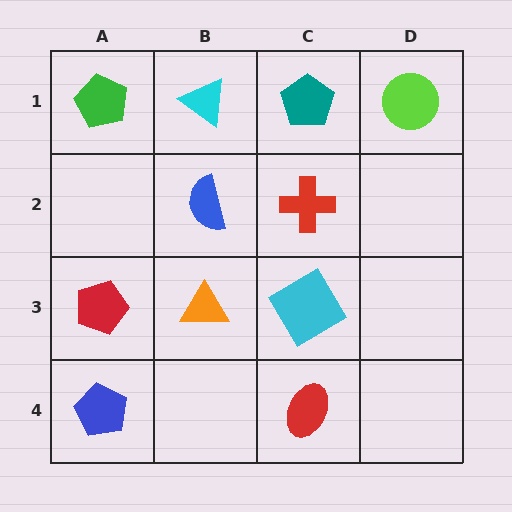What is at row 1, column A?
A green pentagon.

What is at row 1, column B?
A cyan triangle.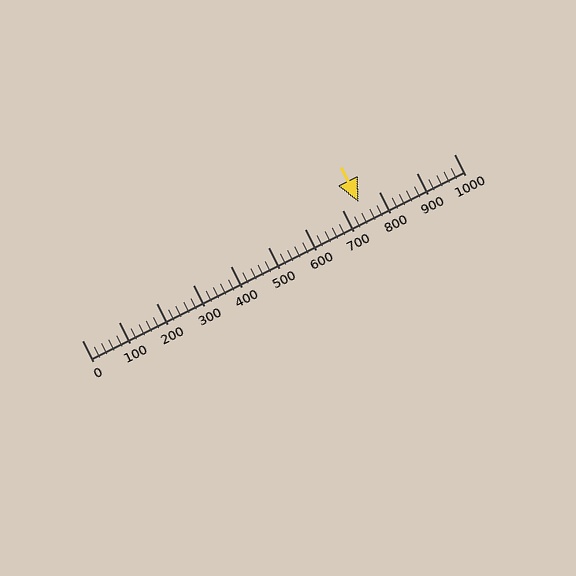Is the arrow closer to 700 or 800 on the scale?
The arrow is closer to 700.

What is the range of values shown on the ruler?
The ruler shows values from 0 to 1000.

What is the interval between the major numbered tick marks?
The major tick marks are spaced 100 units apart.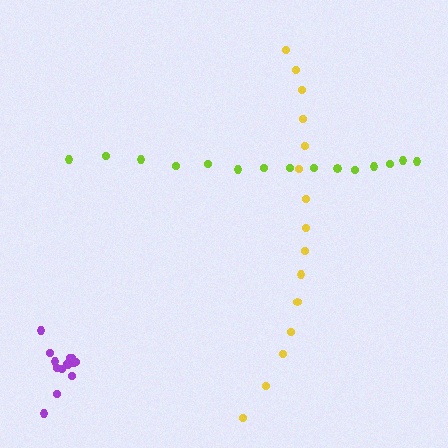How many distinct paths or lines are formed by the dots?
There are 3 distinct paths.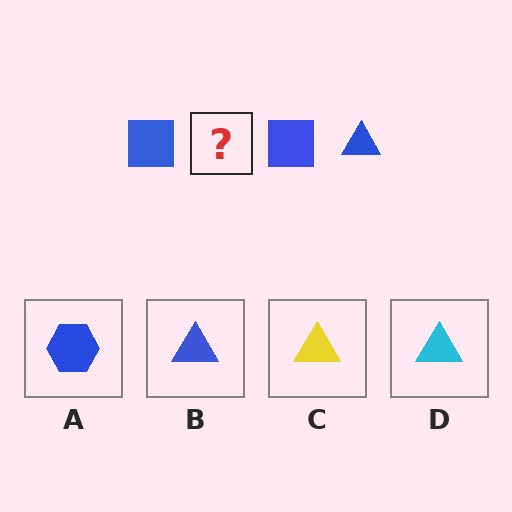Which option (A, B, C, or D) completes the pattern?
B.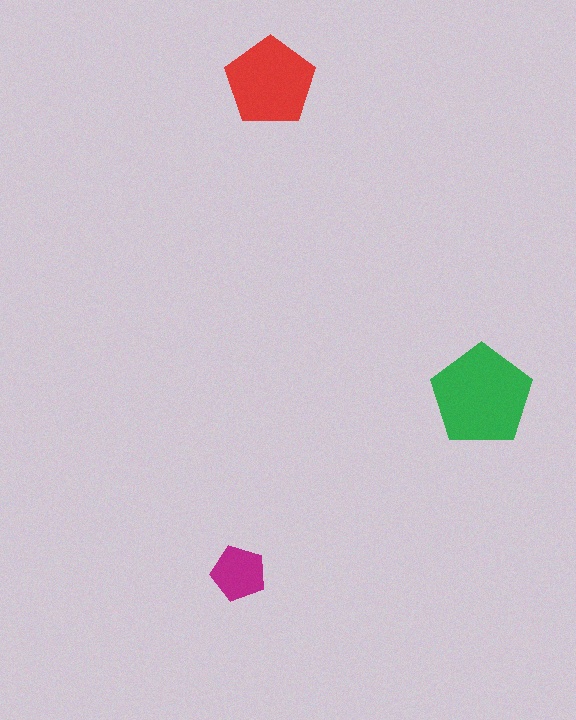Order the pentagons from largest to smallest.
the green one, the red one, the magenta one.